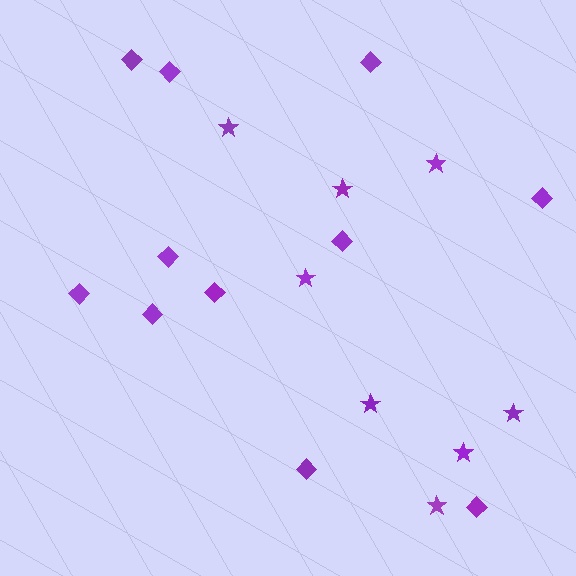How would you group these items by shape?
There are 2 groups: one group of diamonds (11) and one group of stars (8).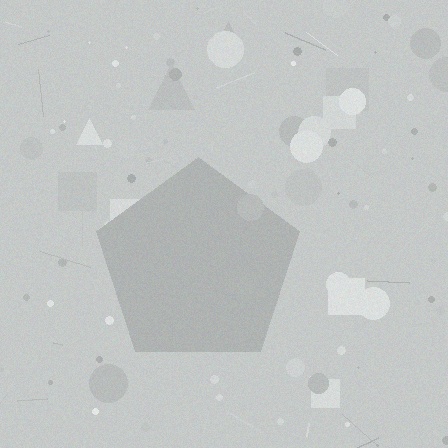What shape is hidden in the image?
A pentagon is hidden in the image.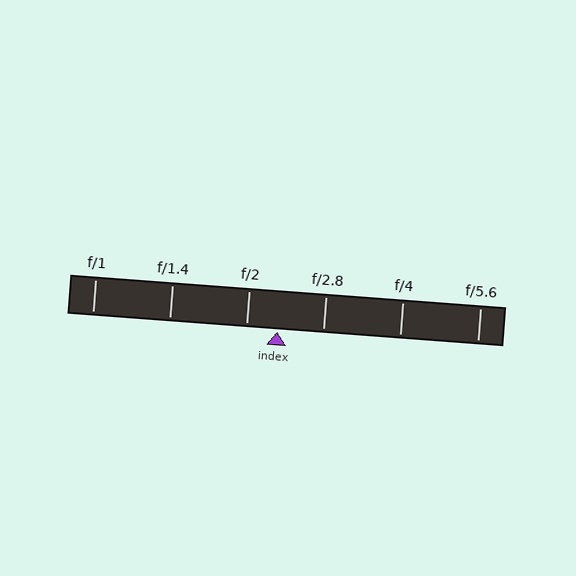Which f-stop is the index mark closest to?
The index mark is closest to f/2.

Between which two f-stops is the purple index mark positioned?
The index mark is between f/2 and f/2.8.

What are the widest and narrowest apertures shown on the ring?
The widest aperture shown is f/1 and the narrowest is f/5.6.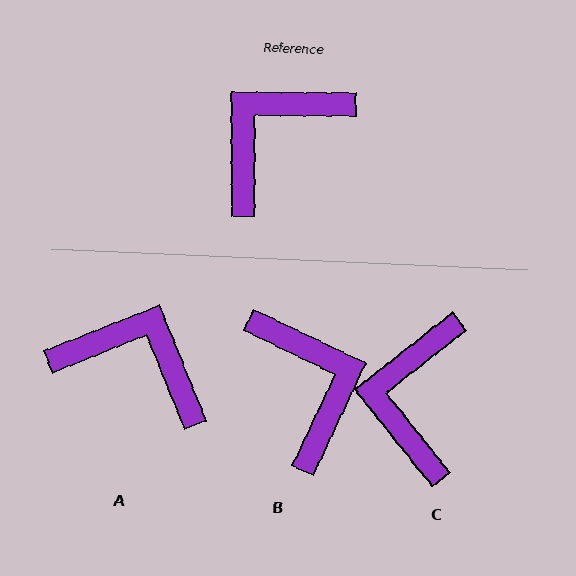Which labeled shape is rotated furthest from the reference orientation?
B, about 115 degrees away.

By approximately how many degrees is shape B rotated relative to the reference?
Approximately 115 degrees clockwise.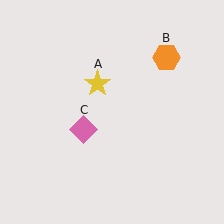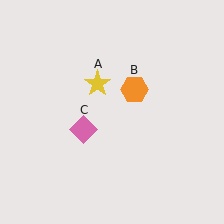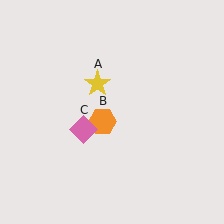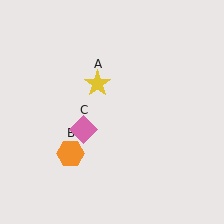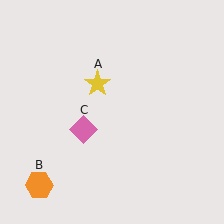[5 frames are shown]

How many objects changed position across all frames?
1 object changed position: orange hexagon (object B).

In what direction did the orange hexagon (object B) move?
The orange hexagon (object B) moved down and to the left.